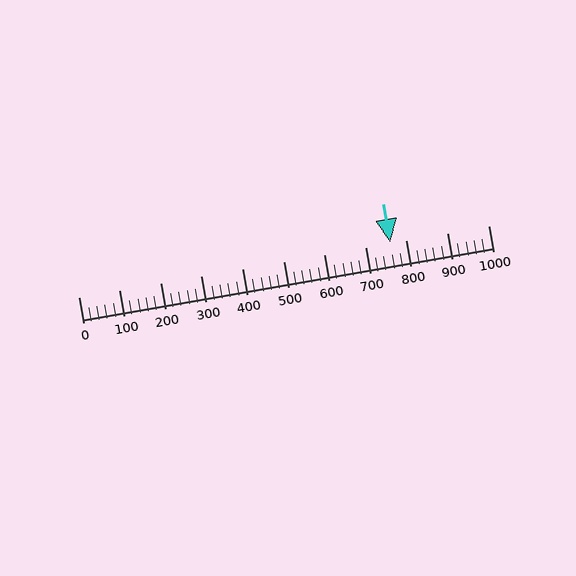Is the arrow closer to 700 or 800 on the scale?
The arrow is closer to 800.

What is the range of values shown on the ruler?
The ruler shows values from 0 to 1000.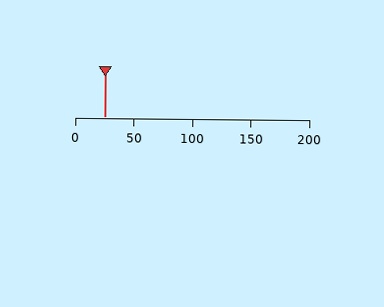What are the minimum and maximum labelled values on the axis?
The axis runs from 0 to 200.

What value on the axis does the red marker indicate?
The marker indicates approximately 25.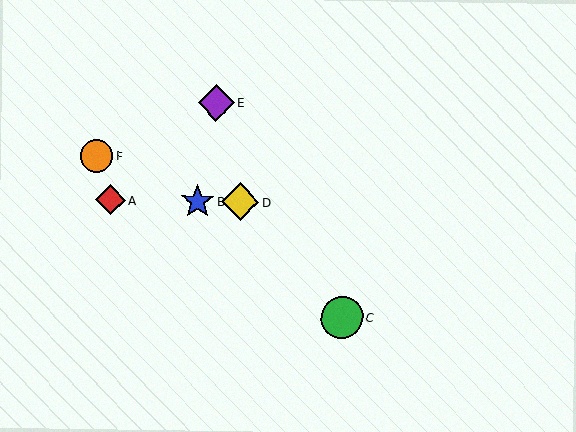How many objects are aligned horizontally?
3 objects (A, B, D) are aligned horizontally.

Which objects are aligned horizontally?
Objects A, B, D are aligned horizontally.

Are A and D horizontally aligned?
Yes, both are at y≈200.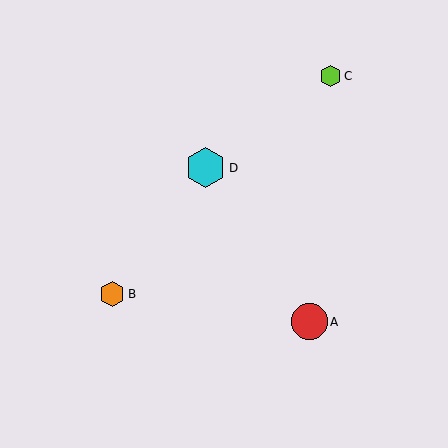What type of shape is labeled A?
Shape A is a red circle.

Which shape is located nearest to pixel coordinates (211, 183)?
The cyan hexagon (labeled D) at (206, 168) is nearest to that location.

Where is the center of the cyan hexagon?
The center of the cyan hexagon is at (206, 168).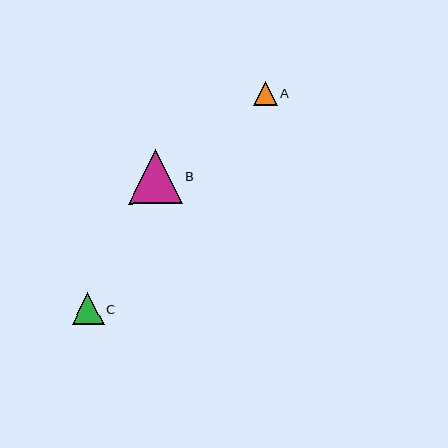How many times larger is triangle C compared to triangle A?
Triangle C is approximately 1.3 times the size of triangle A.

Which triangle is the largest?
Triangle B is the largest with a size of approximately 54 pixels.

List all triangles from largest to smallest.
From largest to smallest: B, C, A.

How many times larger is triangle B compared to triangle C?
Triangle B is approximately 1.7 times the size of triangle C.